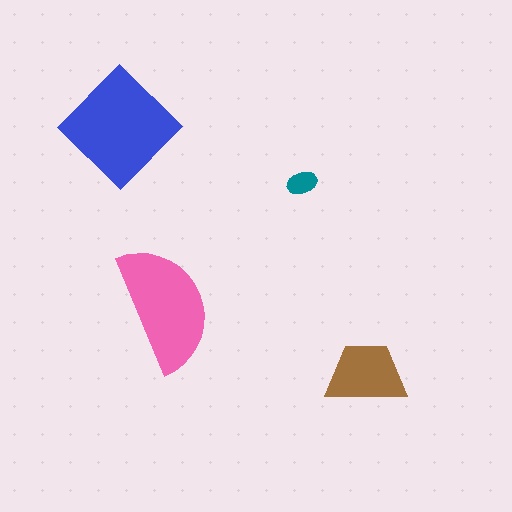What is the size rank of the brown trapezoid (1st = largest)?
3rd.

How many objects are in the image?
There are 4 objects in the image.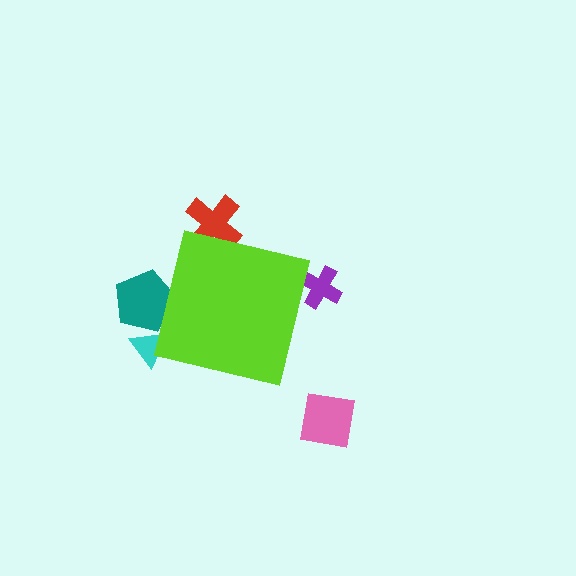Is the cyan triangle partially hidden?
Yes, the cyan triangle is partially hidden behind the lime square.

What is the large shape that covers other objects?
A lime square.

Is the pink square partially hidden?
No, the pink square is fully visible.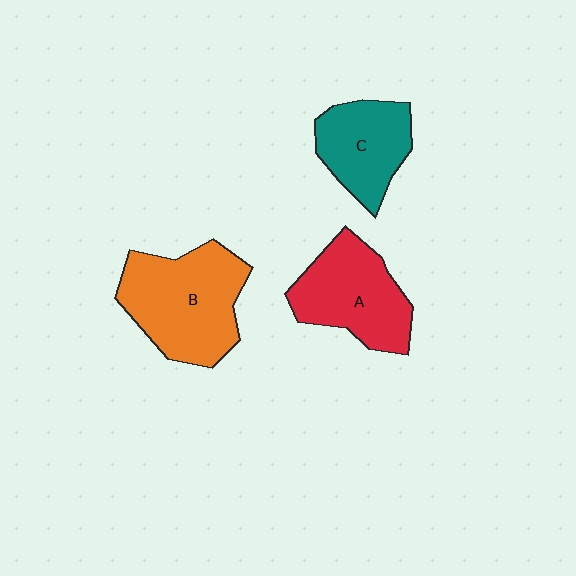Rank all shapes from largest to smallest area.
From largest to smallest: B (orange), A (red), C (teal).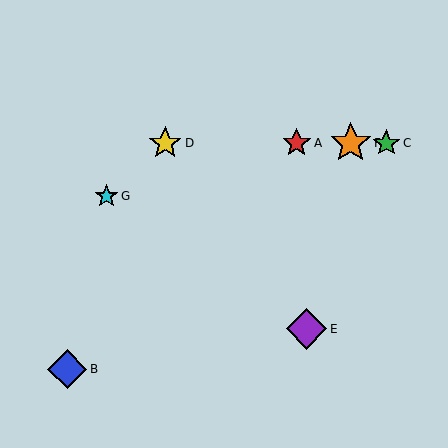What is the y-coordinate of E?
Object E is at y≈329.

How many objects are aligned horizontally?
4 objects (A, C, D, F) are aligned horizontally.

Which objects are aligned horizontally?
Objects A, C, D, F are aligned horizontally.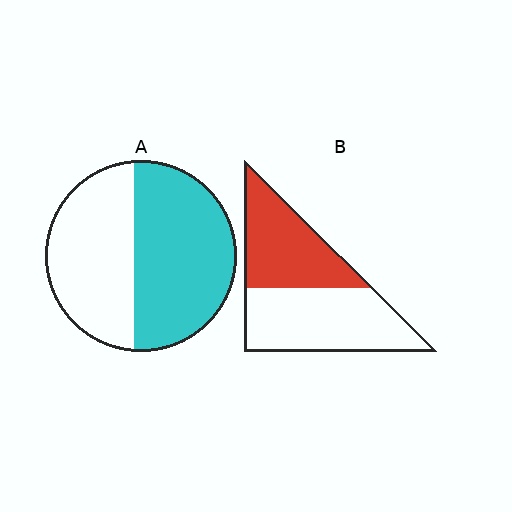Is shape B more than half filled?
No.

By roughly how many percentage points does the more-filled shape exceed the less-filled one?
By roughly 10 percentage points (A over B).